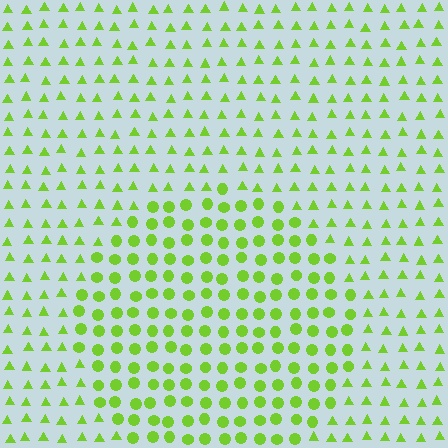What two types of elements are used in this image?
The image uses circles inside the circle region and triangles outside it.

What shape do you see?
I see a circle.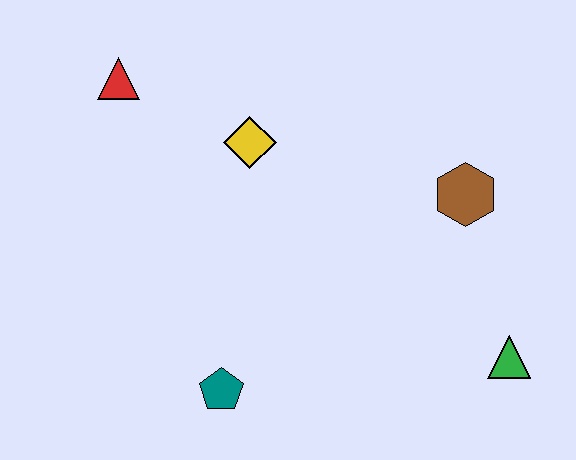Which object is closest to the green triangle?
The brown hexagon is closest to the green triangle.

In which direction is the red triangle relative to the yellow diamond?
The red triangle is to the left of the yellow diamond.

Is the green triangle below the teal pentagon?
No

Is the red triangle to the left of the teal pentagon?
Yes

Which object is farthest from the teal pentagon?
The red triangle is farthest from the teal pentagon.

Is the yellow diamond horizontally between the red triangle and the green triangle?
Yes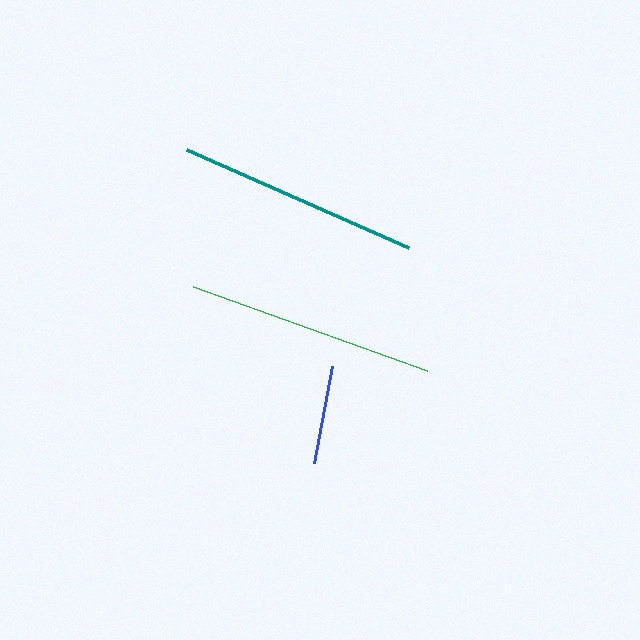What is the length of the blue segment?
The blue segment is approximately 98 pixels long.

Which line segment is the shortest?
The blue line is the shortest at approximately 98 pixels.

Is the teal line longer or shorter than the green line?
The green line is longer than the teal line.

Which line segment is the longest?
The green line is the longest at approximately 248 pixels.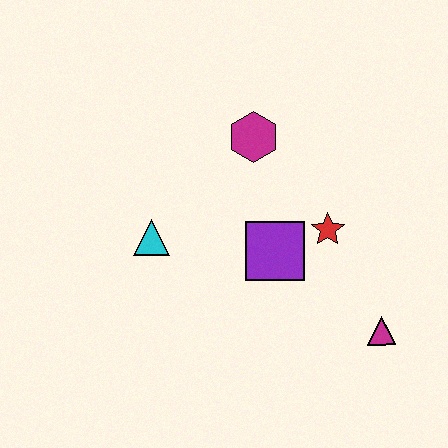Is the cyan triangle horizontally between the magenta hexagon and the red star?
No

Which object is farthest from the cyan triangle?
The magenta triangle is farthest from the cyan triangle.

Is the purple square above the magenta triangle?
Yes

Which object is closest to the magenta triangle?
The red star is closest to the magenta triangle.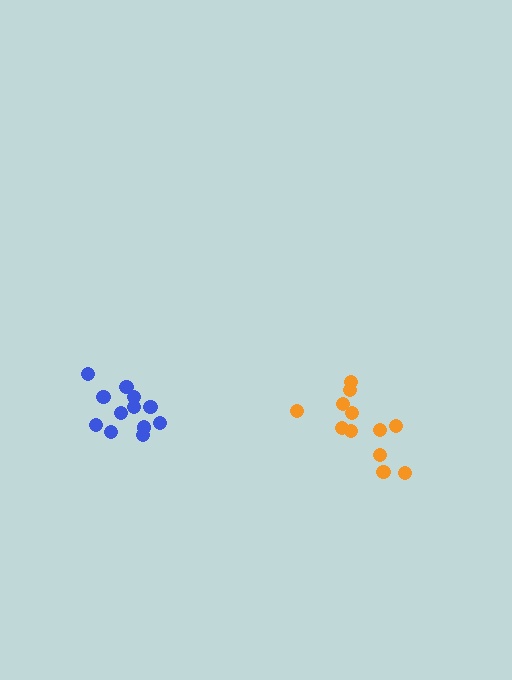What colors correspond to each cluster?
The clusters are colored: blue, orange.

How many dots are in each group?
Group 1: 12 dots, Group 2: 12 dots (24 total).